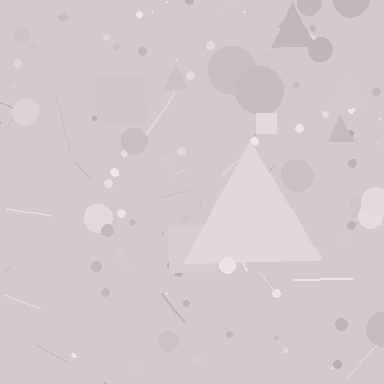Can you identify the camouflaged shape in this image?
The camouflaged shape is a triangle.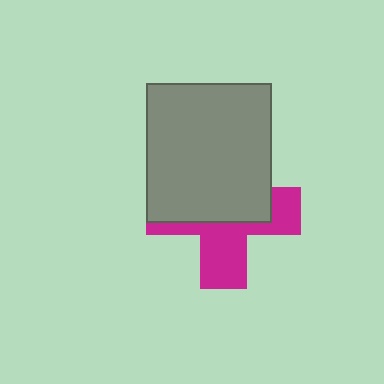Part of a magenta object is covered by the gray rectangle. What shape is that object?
It is a cross.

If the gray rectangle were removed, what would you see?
You would see the complete magenta cross.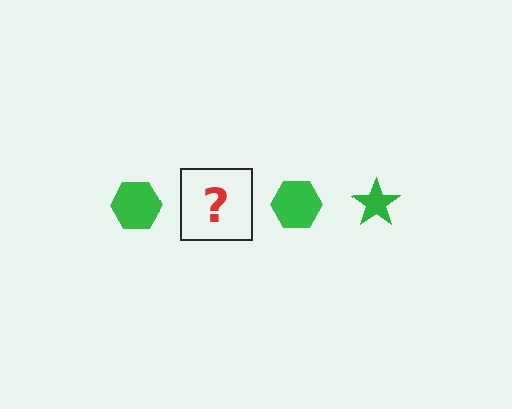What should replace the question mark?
The question mark should be replaced with a green star.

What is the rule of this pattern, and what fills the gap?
The rule is that the pattern cycles through hexagon, star shapes in green. The gap should be filled with a green star.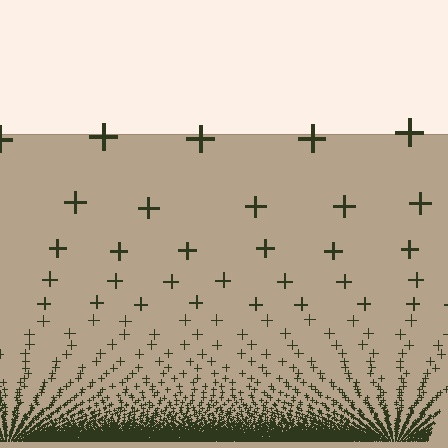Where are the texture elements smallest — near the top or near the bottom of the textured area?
Near the bottom.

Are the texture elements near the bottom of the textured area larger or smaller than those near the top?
Smaller. The gradient is inverted — elements near the bottom are smaller and denser.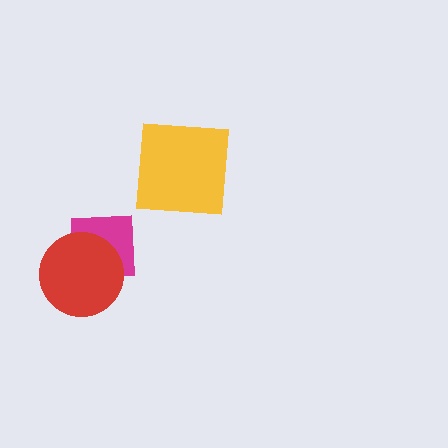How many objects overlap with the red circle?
1 object overlaps with the red circle.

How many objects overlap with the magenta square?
1 object overlaps with the magenta square.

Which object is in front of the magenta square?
The red circle is in front of the magenta square.